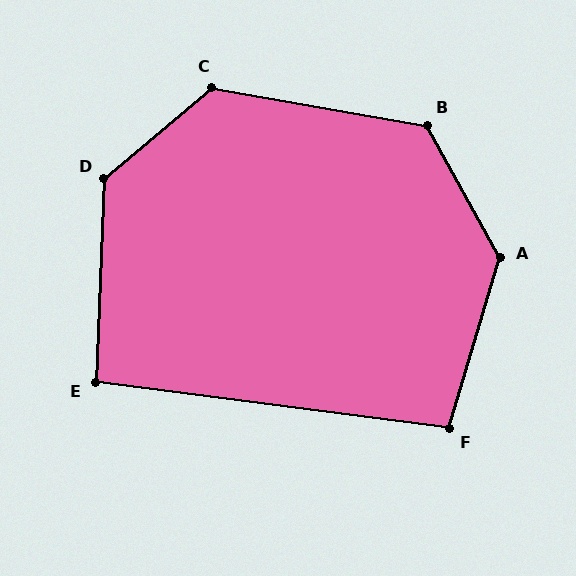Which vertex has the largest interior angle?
A, at approximately 135 degrees.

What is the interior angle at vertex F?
Approximately 99 degrees (obtuse).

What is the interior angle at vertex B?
Approximately 129 degrees (obtuse).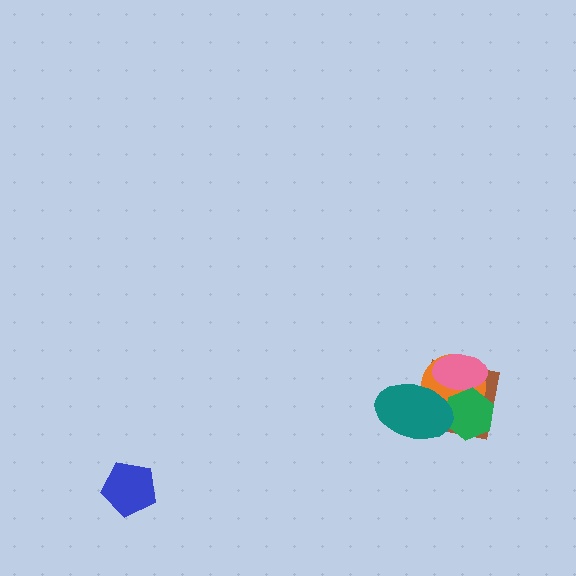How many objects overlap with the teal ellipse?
4 objects overlap with the teal ellipse.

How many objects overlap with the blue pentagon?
0 objects overlap with the blue pentagon.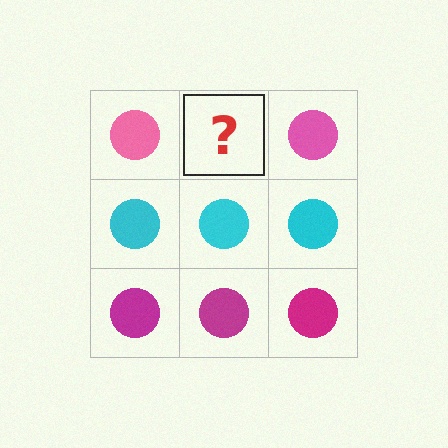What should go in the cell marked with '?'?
The missing cell should contain a pink circle.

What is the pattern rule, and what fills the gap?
The rule is that each row has a consistent color. The gap should be filled with a pink circle.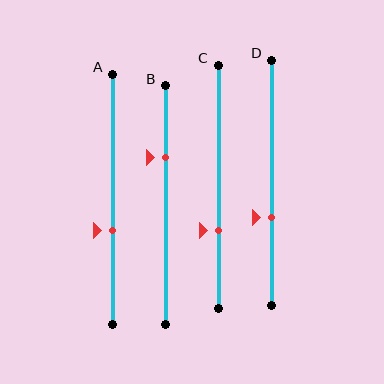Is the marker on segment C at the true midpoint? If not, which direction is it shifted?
No, the marker on segment C is shifted downward by about 18% of the segment length.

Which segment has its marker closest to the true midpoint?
Segment A has its marker closest to the true midpoint.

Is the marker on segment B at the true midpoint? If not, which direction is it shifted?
No, the marker on segment B is shifted upward by about 20% of the segment length.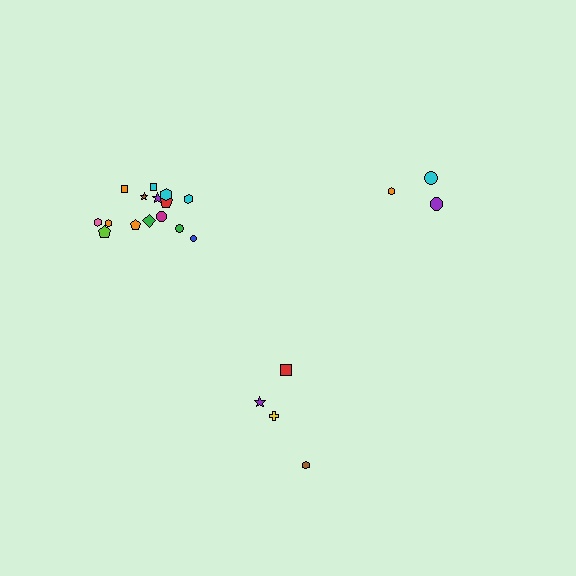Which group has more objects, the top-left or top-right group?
The top-left group.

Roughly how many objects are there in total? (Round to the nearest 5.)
Roughly 20 objects in total.